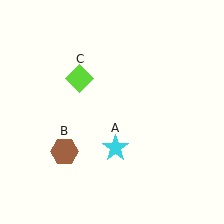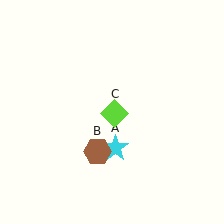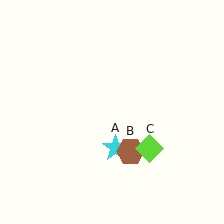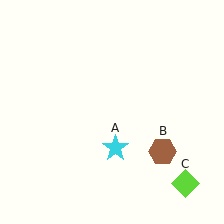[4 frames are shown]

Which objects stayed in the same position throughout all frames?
Cyan star (object A) remained stationary.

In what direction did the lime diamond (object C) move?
The lime diamond (object C) moved down and to the right.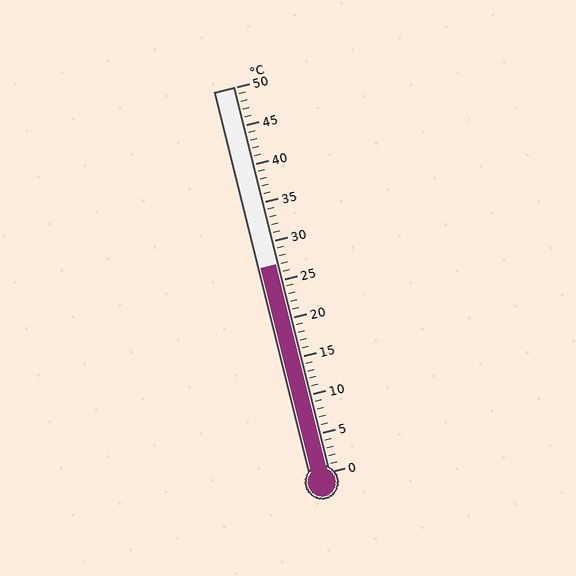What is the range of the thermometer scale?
The thermometer scale ranges from 0°C to 50°C.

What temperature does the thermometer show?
The thermometer shows approximately 27°C.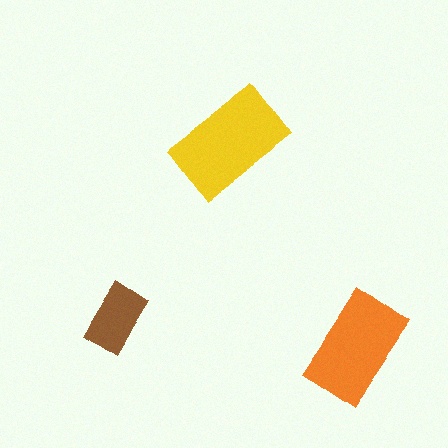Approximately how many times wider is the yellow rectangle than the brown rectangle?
About 1.5 times wider.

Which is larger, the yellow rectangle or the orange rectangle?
The yellow one.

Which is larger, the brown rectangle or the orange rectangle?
The orange one.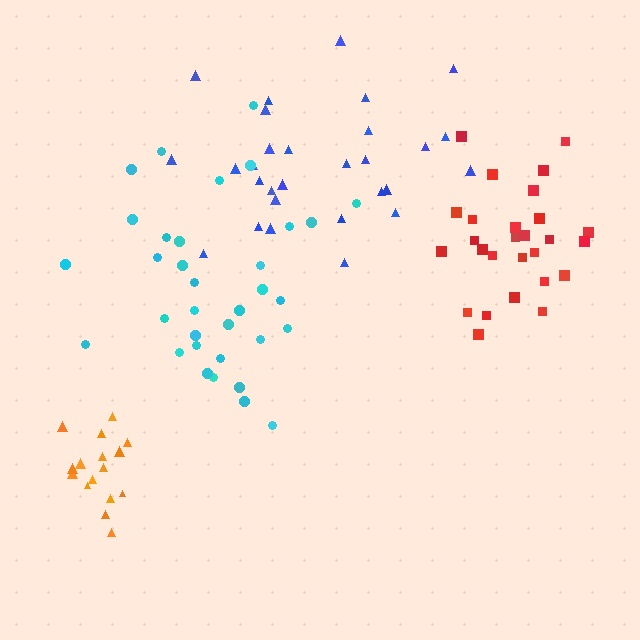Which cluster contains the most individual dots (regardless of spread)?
Cyan (34).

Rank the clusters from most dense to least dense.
orange, red, cyan, blue.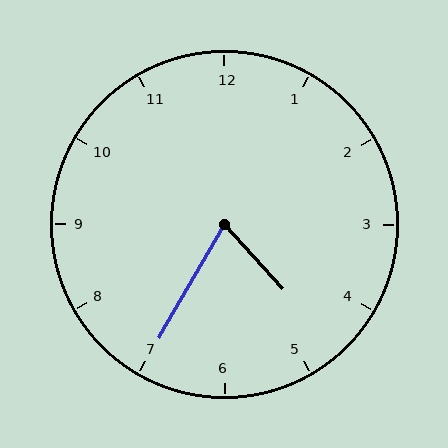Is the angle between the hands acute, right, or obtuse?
It is acute.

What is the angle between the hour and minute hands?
Approximately 72 degrees.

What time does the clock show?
4:35.